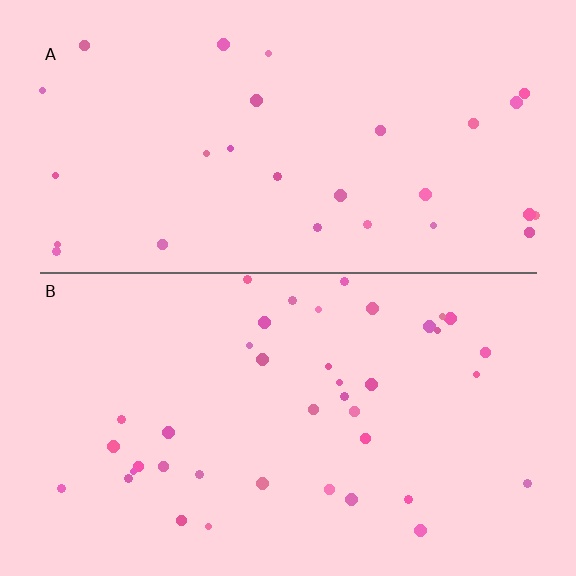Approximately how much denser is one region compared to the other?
Approximately 1.4× — region B over region A.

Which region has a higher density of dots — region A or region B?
B (the bottom).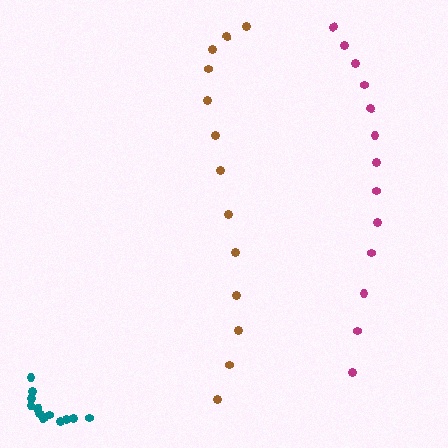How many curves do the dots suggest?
There are 3 distinct paths.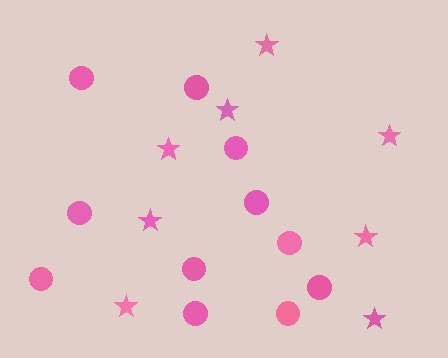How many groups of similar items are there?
There are 2 groups: one group of circles (11) and one group of stars (8).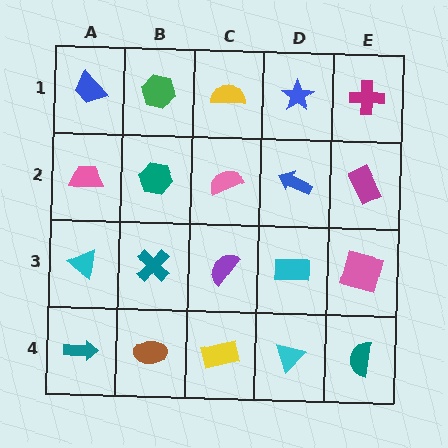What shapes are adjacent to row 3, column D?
A blue arrow (row 2, column D), a cyan triangle (row 4, column D), a purple semicircle (row 3, column C), a pink square (row 3, column E).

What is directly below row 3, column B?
A brown ellipse.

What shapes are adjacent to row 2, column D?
A blue star (row 1, column D), a cyan rectangle (row 3, column D), a pink semicircle (row 2, column C), a magenta rectangle (row 2, column E).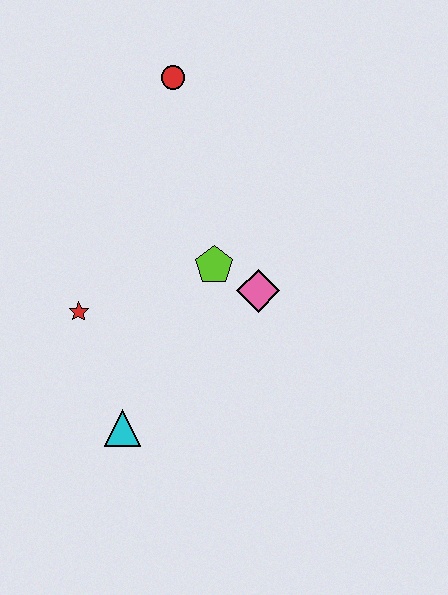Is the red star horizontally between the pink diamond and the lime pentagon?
No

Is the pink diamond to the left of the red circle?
No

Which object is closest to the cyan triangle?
The red star is closest to the cyan triangle.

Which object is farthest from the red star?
The red circle is farthest from the red star.